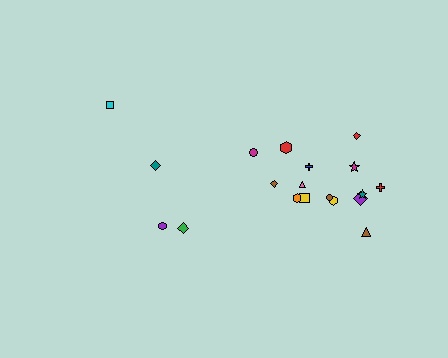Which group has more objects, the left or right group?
The right group.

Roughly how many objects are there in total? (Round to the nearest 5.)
Roughly 20 objects in total.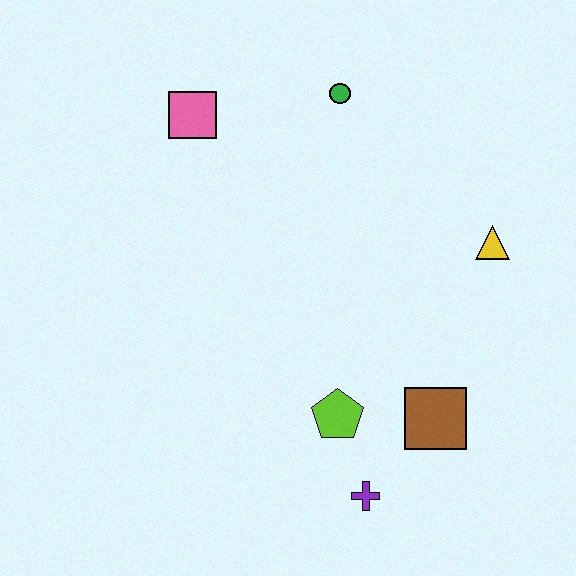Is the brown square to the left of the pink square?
No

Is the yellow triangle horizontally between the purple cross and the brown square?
No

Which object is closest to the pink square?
The green circle is closest to the pink square.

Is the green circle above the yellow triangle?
Yes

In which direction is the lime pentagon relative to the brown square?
The lime pentagon is to the left of the brown square.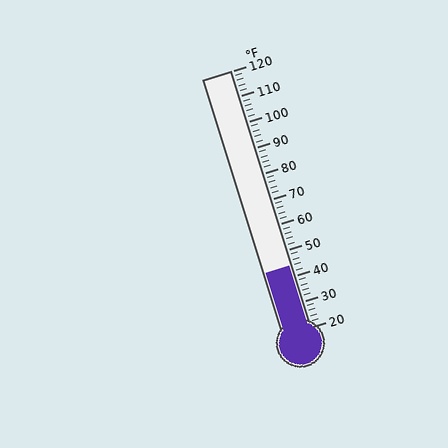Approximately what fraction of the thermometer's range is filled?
The thermometer is filled to approximately 25% of its range.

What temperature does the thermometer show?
The thermometer shows approximately 44°F.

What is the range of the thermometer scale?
The thermometer scale ranges from 20°F to 120°F.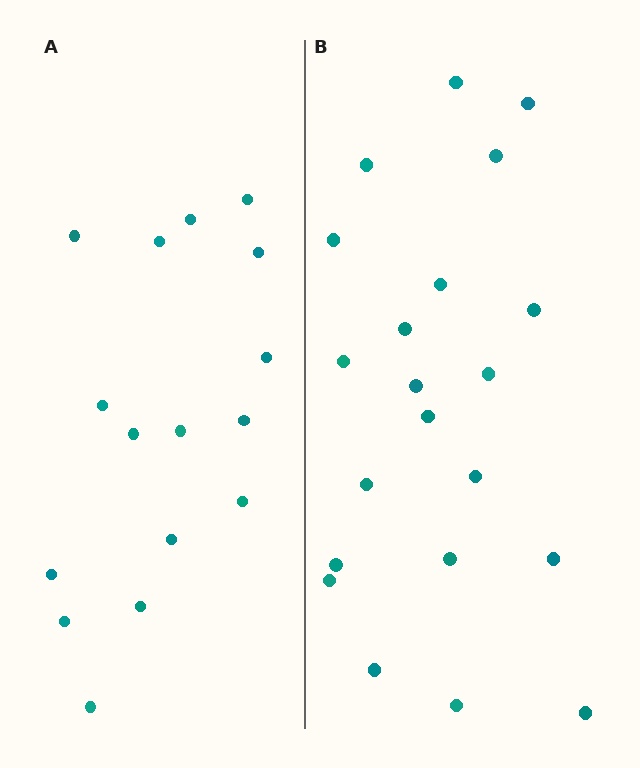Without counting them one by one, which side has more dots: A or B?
Region B (the right region) has more dots.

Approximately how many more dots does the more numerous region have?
Region B has about 5 more dots than region A.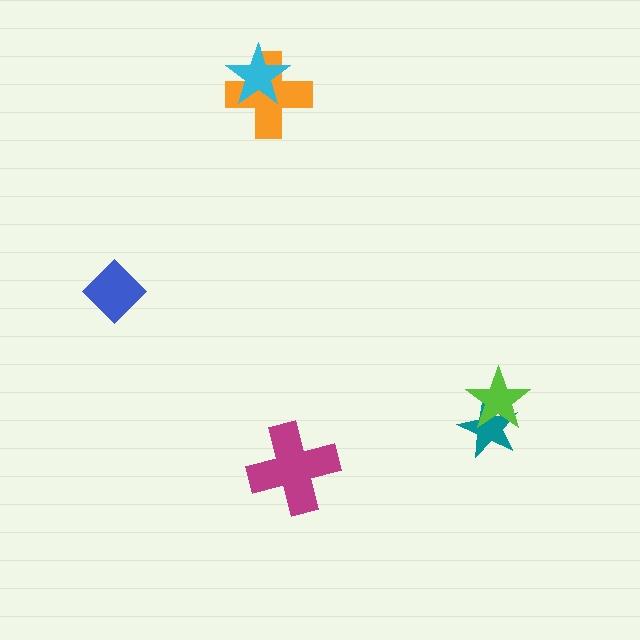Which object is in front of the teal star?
The lime star is in front of the teal star.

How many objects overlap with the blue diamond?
0 objects overlap with the blue diamond.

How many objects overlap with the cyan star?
1 object overlaps with the cyan star.